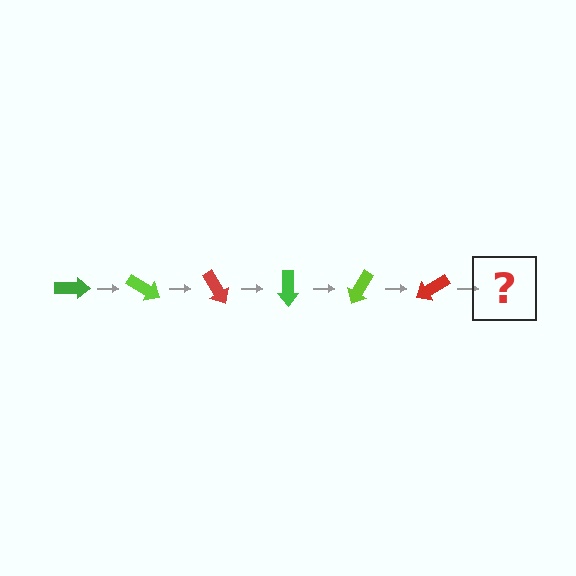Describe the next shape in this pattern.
It should be a green arrow, rotated 180 degrees from the start.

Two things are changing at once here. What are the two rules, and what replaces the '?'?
The two rules are that it rotates 30 degrees each step and the color cycles through green, lime, and red. The '?' should be a green arrow, rotated 180 degrees from the start.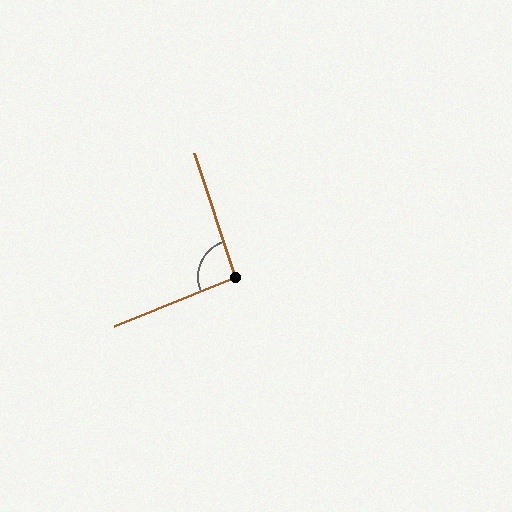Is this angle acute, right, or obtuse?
It is approximately a right angle.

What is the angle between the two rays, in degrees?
Approximately 94 degrees.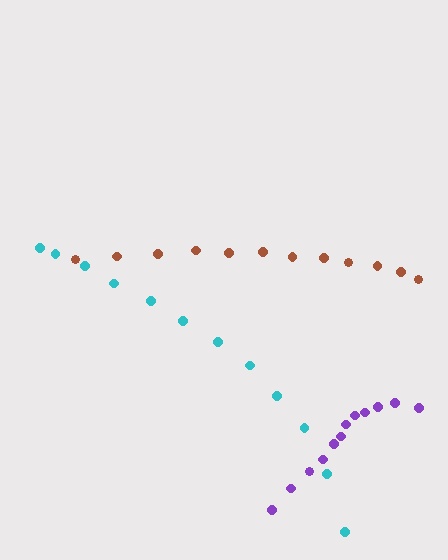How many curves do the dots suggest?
There are 3 distinct paths.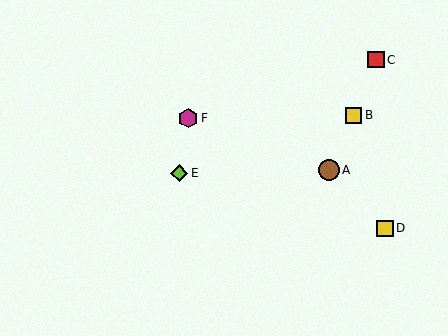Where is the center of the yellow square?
The center of the yellow square is at (385, 228).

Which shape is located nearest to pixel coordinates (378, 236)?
The yellow square (labeled D) at (385, 228) is nearest to that location.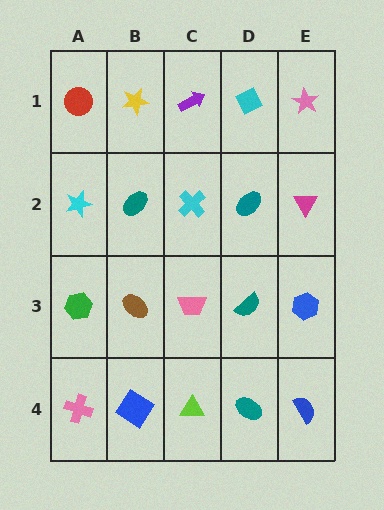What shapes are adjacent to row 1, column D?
A teal ellipse (row 2, column D), a purple arrow (row 1, column C), a pink star (row 1, column E).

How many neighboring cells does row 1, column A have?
2.